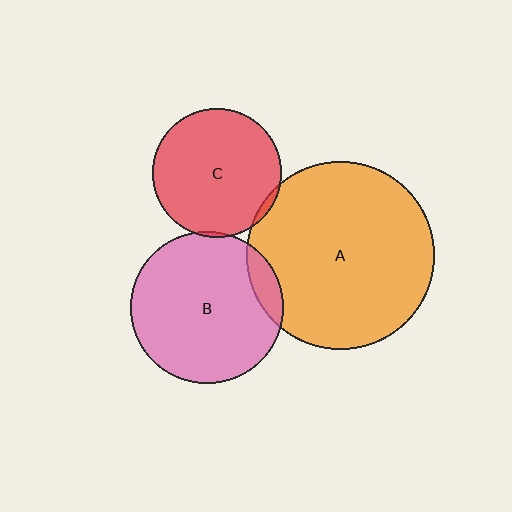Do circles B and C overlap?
Yes.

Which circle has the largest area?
Circle A (orange).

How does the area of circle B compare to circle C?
Approximately 1.4 times.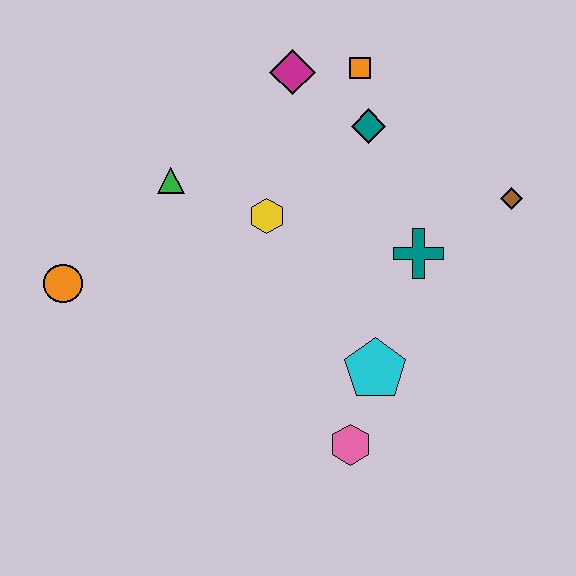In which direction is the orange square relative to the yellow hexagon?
The orange square is above the yellow hexagon.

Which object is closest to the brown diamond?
The teal cross is closest to the brown diamond.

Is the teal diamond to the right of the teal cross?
No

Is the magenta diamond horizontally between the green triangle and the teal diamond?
Yes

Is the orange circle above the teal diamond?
No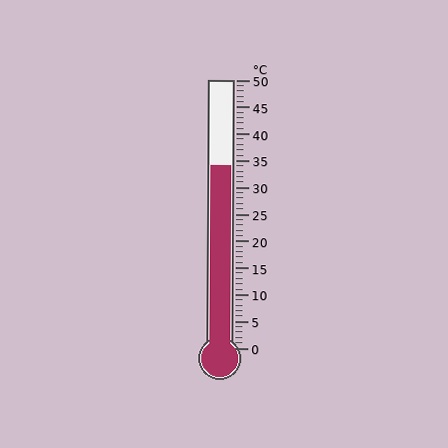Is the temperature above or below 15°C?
The temperature is above 15°C.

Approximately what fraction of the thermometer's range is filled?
The thermometer is filled to approximately 70% of its range.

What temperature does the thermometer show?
The thermometer shows approximately 34°C.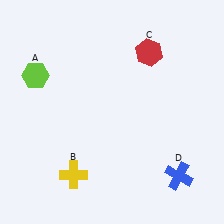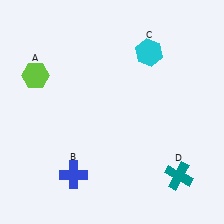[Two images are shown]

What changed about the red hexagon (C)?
In Image 1, C is red. In Image 2, it changed to cyan.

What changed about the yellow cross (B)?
In Image 1, B is yellow. In Image 2, it changed to blue.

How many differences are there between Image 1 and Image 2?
There are 3 differences between the two images.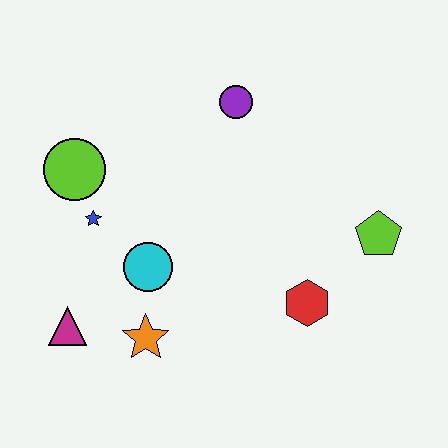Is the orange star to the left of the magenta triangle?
No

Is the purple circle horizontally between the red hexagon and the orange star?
Yes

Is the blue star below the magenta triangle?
No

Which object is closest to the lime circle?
The blue star is closest to the lime circle.